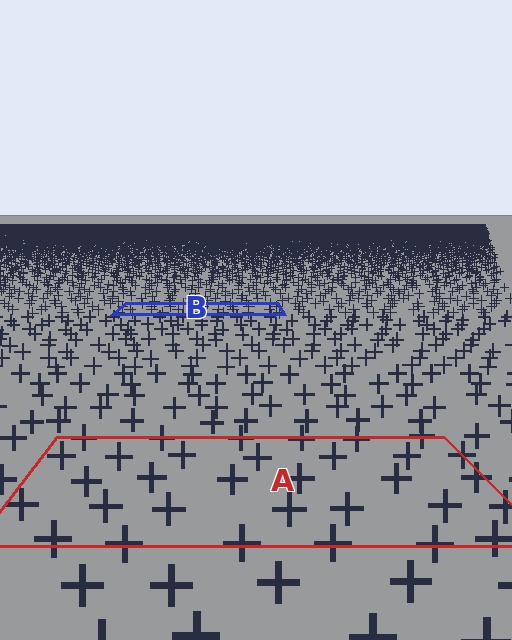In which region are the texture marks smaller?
The texture marks are smaller in region B, because it is farther away.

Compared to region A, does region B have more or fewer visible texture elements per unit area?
Region B has more texture elements per unit area — they are packed more densely because it is farther away.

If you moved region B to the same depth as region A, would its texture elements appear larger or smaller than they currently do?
They would appear larger. At a closer depth, the same texture elements are projected at a bigger on-screen size.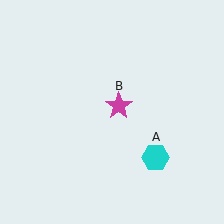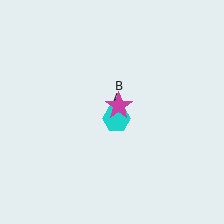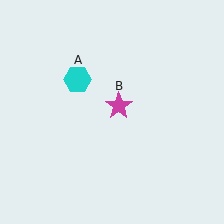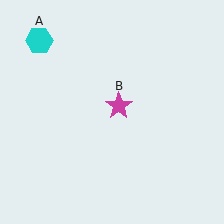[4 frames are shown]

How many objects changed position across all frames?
1 object changed position: cyan hexagon (object A).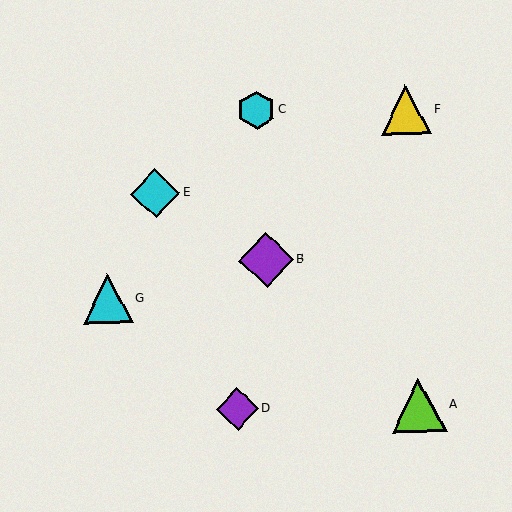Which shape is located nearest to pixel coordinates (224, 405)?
The purple diamond (labeled D) at (237, 409) is nearest to that location.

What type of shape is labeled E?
Shape E is a cyan diamond.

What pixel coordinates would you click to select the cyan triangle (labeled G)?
Click at (108, 298) to select the cyan triangle G.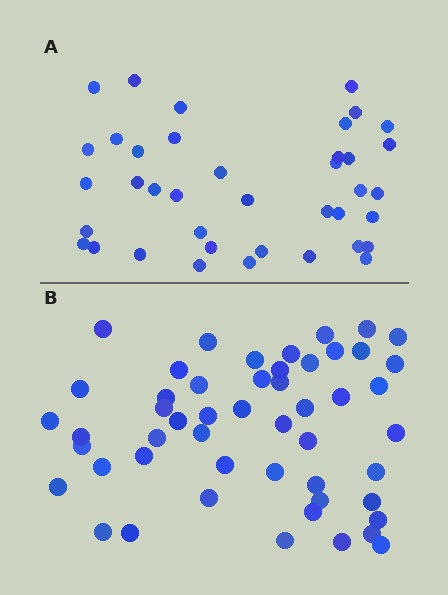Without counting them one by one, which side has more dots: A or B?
Region B (the bottom region) has more dots.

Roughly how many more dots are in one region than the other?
Region B has roughly 12 or so more dots than region A.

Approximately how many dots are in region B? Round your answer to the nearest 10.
About 50 dots. (The exact count is 51, which rounds to 50.)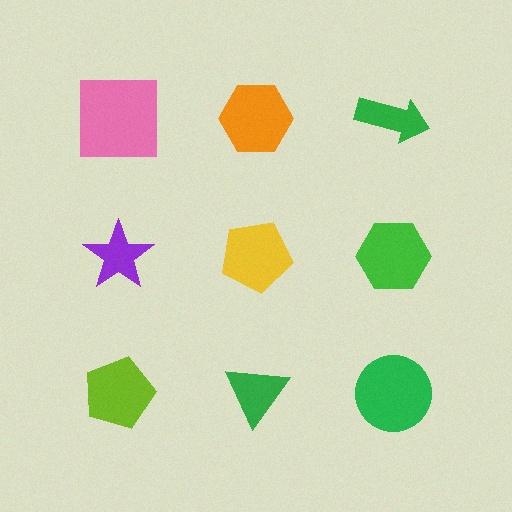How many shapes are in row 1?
3 shapes.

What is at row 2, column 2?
A yellow pentagon.